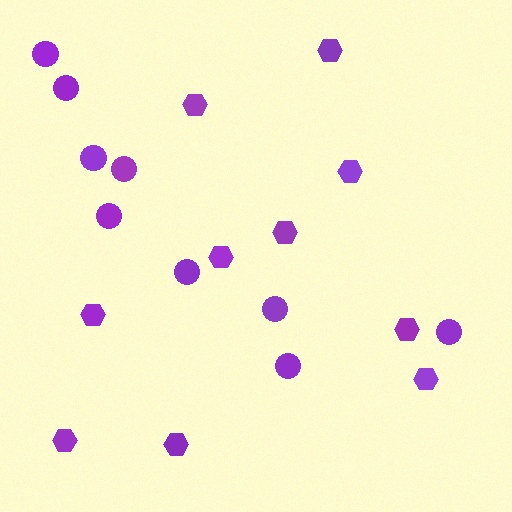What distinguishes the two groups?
There are 2 groups: one group of circles (9) and one group of hexagons (10).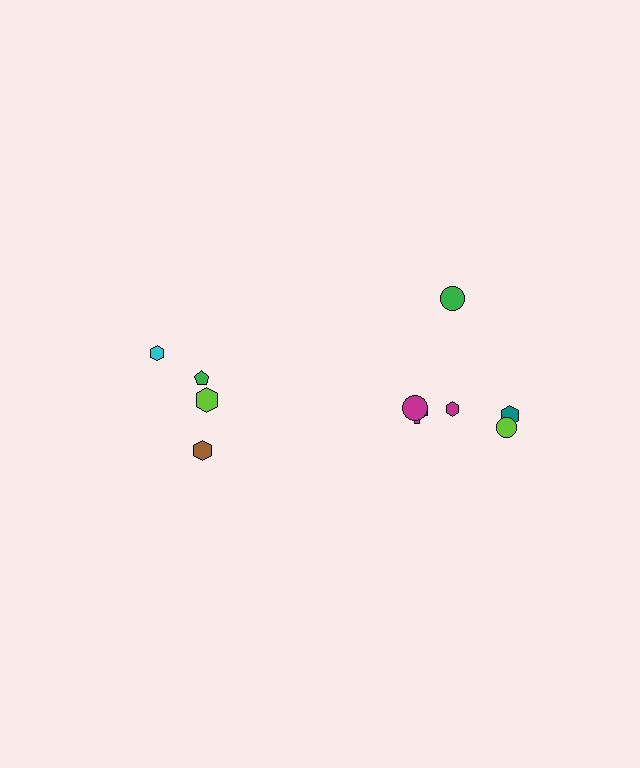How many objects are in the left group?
There are 4 objects.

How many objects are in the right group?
There are 6 objects.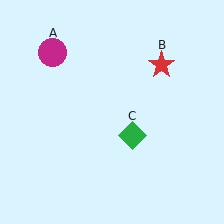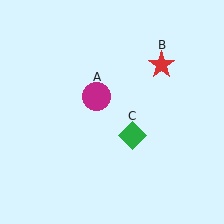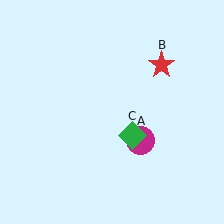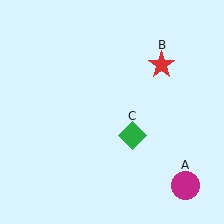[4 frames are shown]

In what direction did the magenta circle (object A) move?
The magenta circle (object A) moved down and to the right.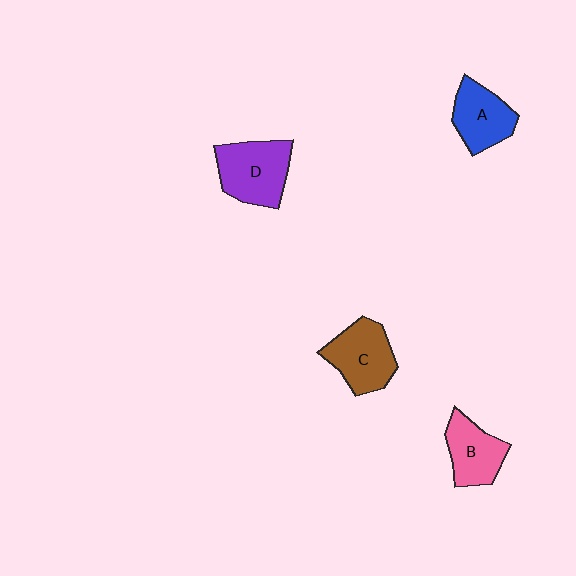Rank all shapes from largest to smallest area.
From largest to smallest: D (purple), C (brown), A (blue), B (pink).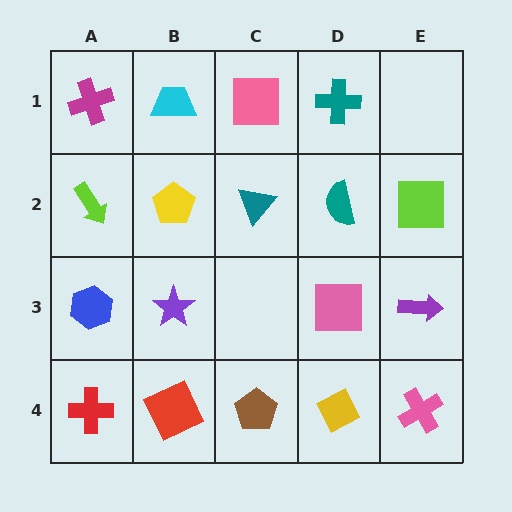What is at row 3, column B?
A purple star.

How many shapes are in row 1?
4 shapes.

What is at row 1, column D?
A teal cross.